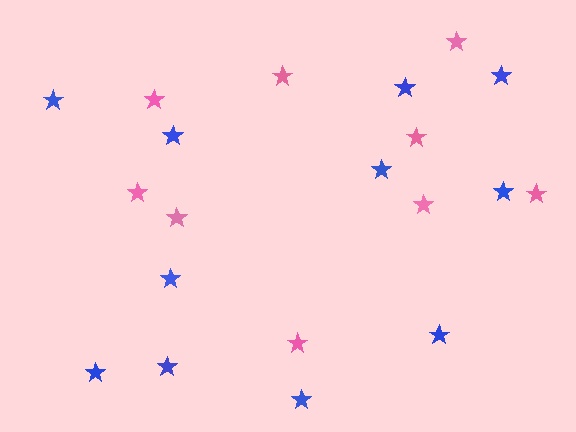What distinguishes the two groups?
There are 2 groups: one group of blue stars (11) and one group of pink stars (9).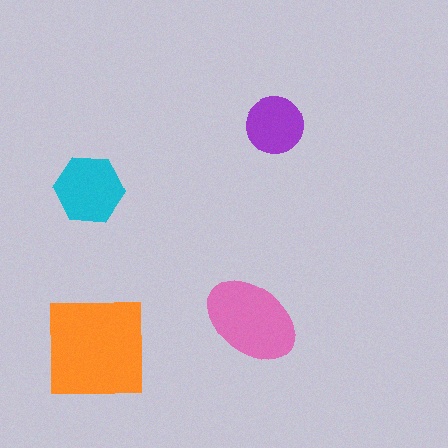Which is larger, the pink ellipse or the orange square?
The orange square.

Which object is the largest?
The orange square.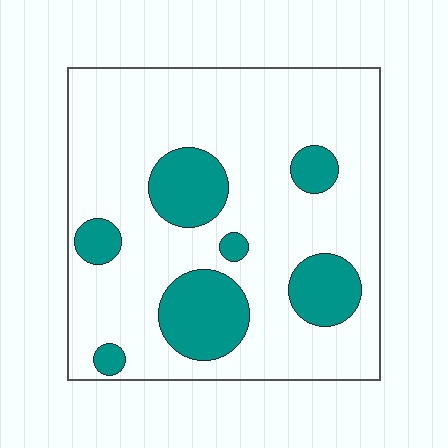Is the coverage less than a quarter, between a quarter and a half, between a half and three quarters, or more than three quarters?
Less than a quarter.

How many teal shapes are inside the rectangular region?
7.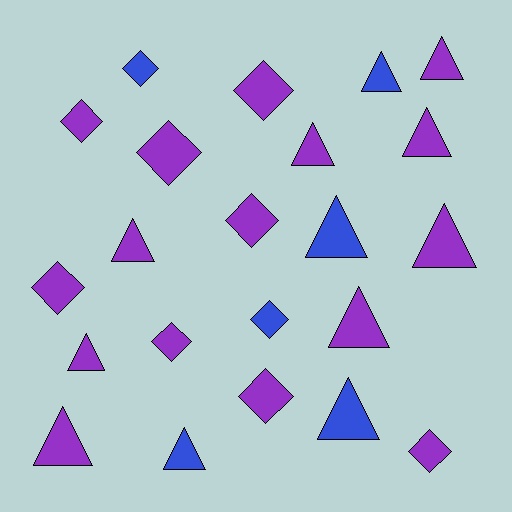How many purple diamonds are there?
There are 8 purple diamonds.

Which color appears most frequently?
Purple, with 16 objects.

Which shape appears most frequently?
Triangle, with 12 objects.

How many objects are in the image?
There are 22 objects.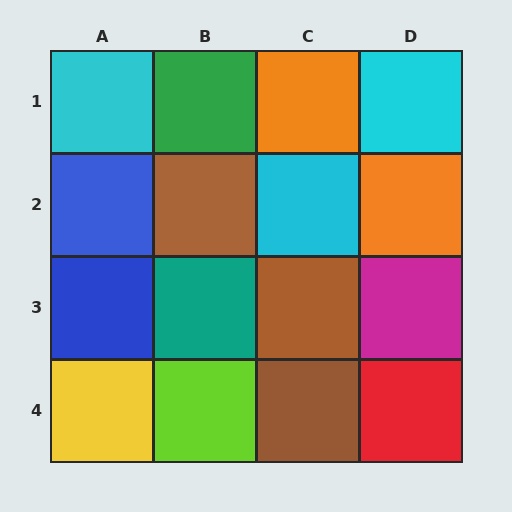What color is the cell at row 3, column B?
Teal.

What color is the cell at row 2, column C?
Cyan.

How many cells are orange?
2 cells are orange.